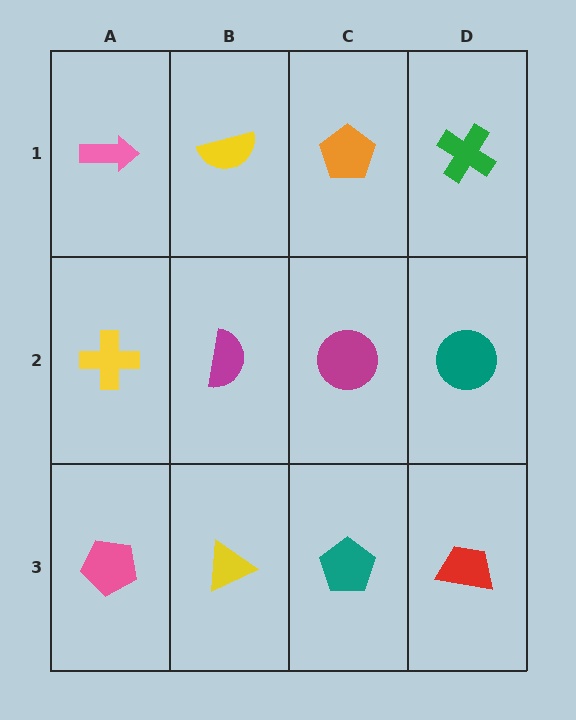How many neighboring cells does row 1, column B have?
3.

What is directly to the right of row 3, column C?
A red trapezoid.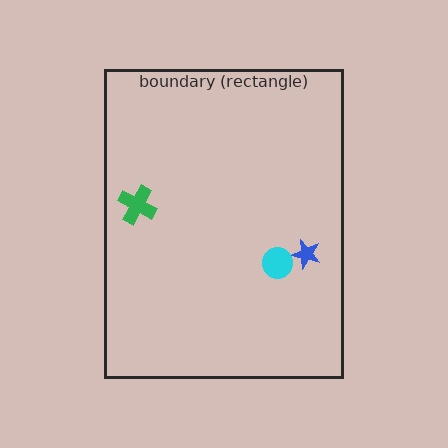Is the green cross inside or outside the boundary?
Inside.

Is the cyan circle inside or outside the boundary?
Inside.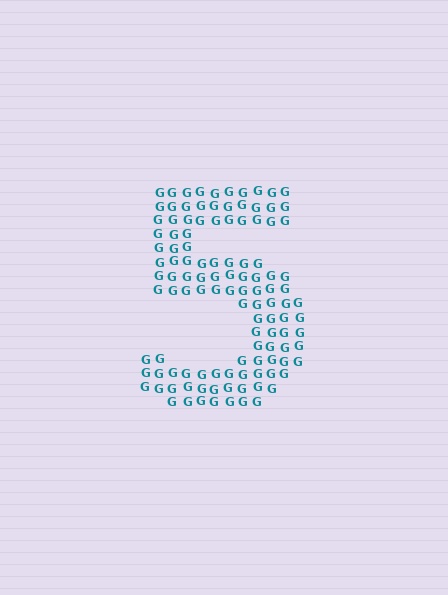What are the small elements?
The small elements are letter G's.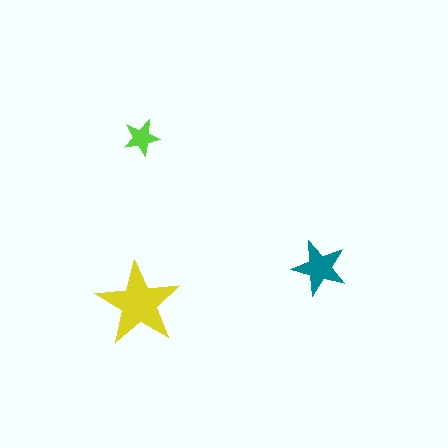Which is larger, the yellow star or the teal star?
The yellow one.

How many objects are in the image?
There are 3 objects in the image.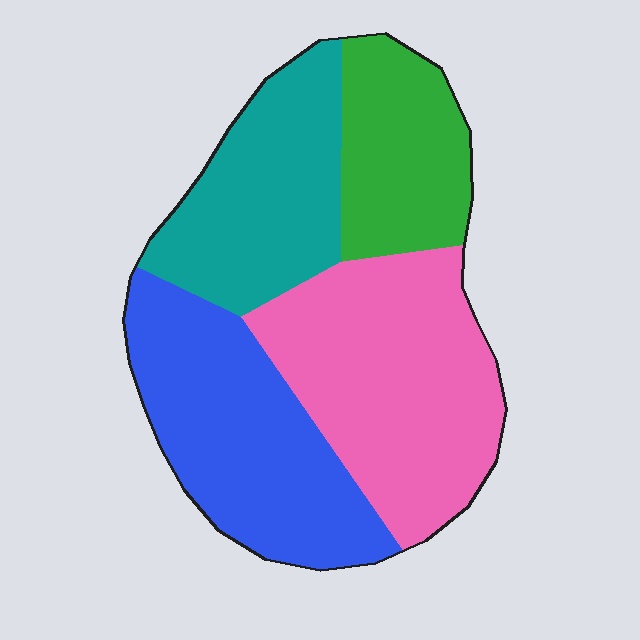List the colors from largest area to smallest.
From largest to smallest: pink, blue, teal, green.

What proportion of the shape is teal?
Teal takes up about one fifth (1/5) of the shape.